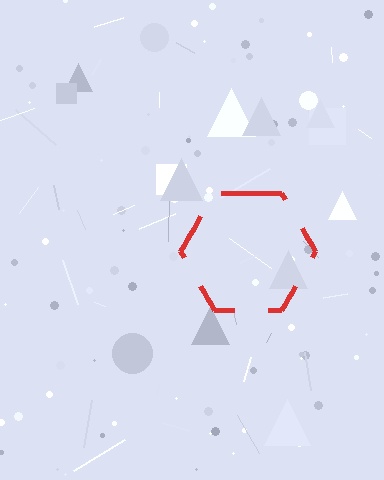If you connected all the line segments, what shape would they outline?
They would outline a hexagon.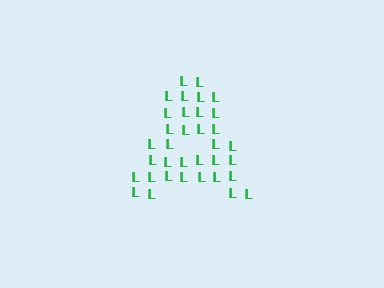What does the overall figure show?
The overall figure shows the letter A.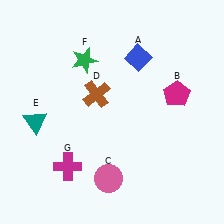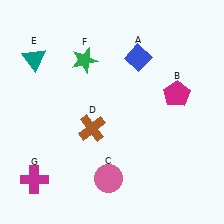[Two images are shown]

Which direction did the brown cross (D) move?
The brown cross (D) moved down.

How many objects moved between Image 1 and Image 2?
3 objects moved between the two images.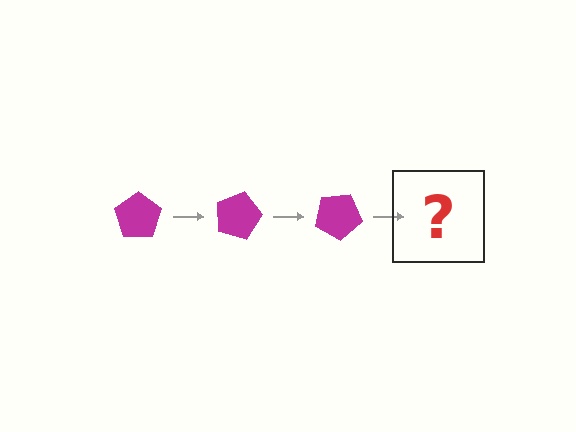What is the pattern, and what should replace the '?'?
The pattern is that the pentagon rotates 15 degrees each step. The '?' should be a magenta pentagon rotated 45 degrees.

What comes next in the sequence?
The next element should be a magenta pentagon rotated 45 degrees.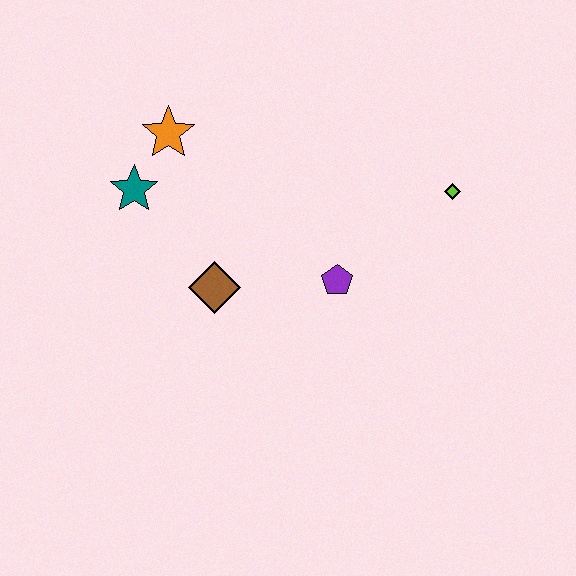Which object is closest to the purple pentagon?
The brown diamond is closest to the purple pentagon.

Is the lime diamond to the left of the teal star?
No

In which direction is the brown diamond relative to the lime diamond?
The brown diamond is to the left of the lime diamond.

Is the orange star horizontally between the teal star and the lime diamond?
Yes